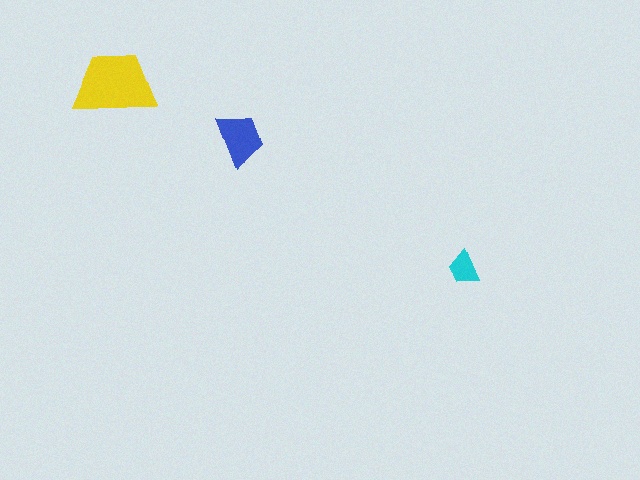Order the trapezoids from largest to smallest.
the yellow one, the blue one, the cyan one.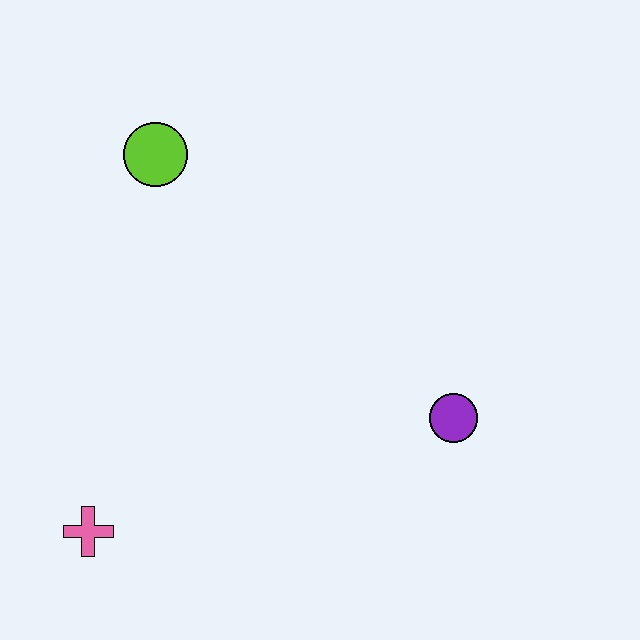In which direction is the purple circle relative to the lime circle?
The purple circle is to the right of the lime circle.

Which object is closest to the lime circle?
The pink cross is closest to the lime circle.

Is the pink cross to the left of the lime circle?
Yes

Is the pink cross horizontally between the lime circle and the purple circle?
No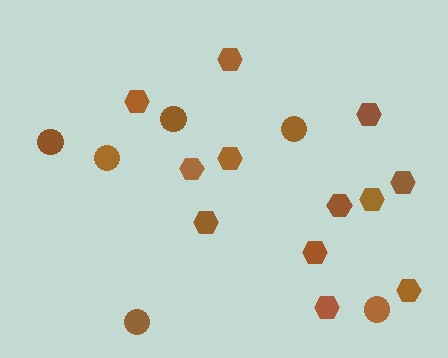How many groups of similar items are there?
There are 2 groups: one group of circles (6) and one group of hexagons (12).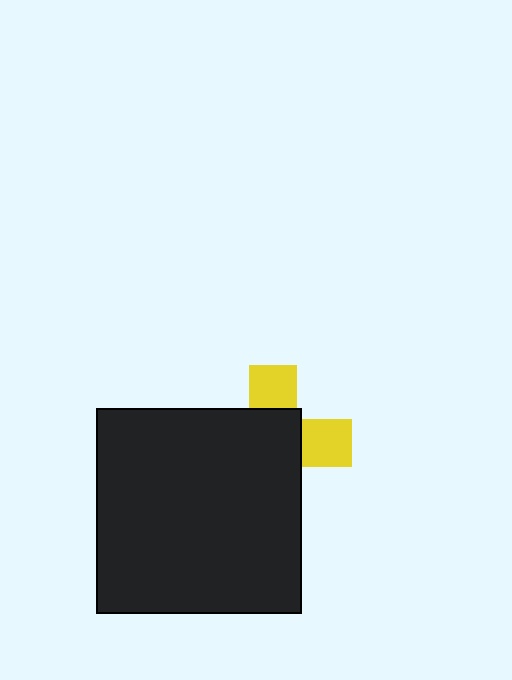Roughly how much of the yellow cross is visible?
A small part of it is visible (roughly 35%).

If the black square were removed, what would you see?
You would see the complete yellow cross.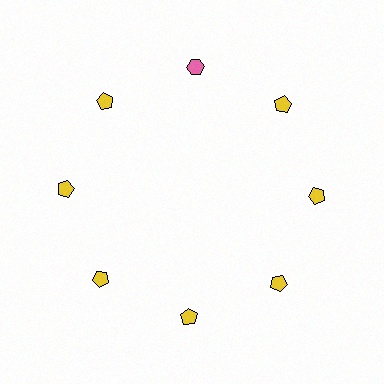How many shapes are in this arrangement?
There are 8 shapes arranged in a ring pattern.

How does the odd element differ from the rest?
It differs in both color (pink instead of yellow) and shape (hexagon instead of pentagon).